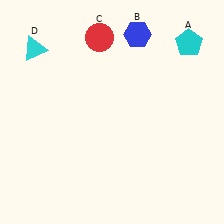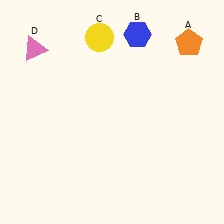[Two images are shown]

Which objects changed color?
A changed from cyan to orange. C changed from red to yellow. D changed from cyan to pink.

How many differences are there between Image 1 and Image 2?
There are 3 differences between the two images.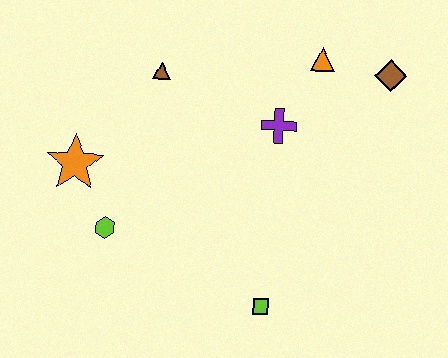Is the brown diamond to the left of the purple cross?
No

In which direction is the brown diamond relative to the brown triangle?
The brown diamond is to the right of the brown triangle.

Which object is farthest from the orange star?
The brown diamond is farthest from the orange star.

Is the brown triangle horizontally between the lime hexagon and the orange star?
No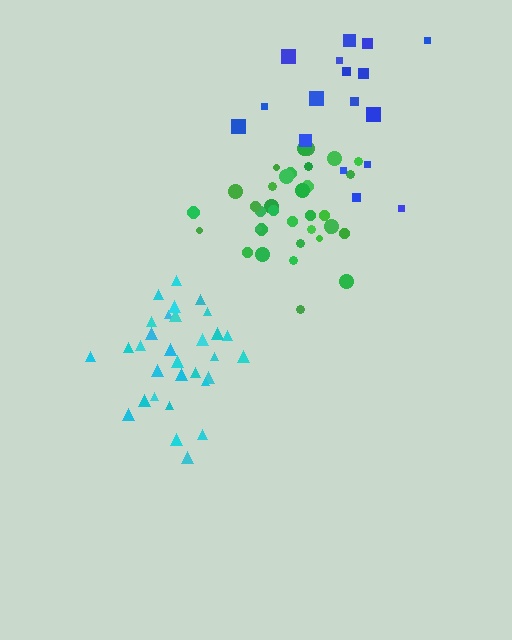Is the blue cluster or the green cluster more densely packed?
Green.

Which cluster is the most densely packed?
Green.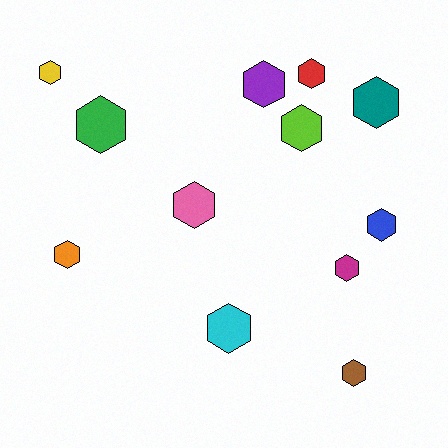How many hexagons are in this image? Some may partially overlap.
There are 12 hexagons.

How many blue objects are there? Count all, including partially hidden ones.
There is 1 blue object.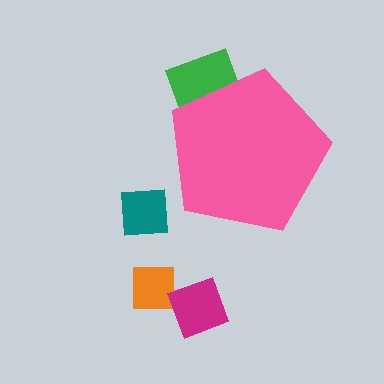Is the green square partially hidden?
Yes, the green square is partially hidden behind the pink pentagon.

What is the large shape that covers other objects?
A pink pentagon.